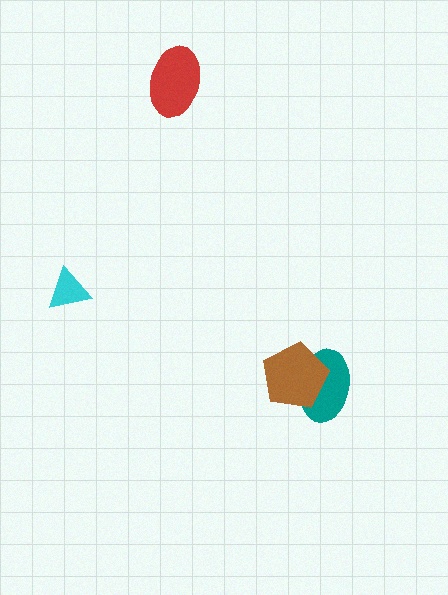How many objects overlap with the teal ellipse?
1 object overlaps with the teal ellipse.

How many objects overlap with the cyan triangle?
0 objects overlap with the cyan triangle.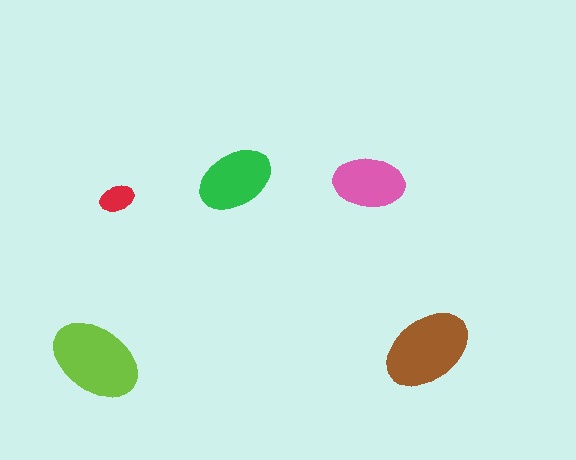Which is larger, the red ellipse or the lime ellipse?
The lime one.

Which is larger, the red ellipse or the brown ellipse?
The brown one.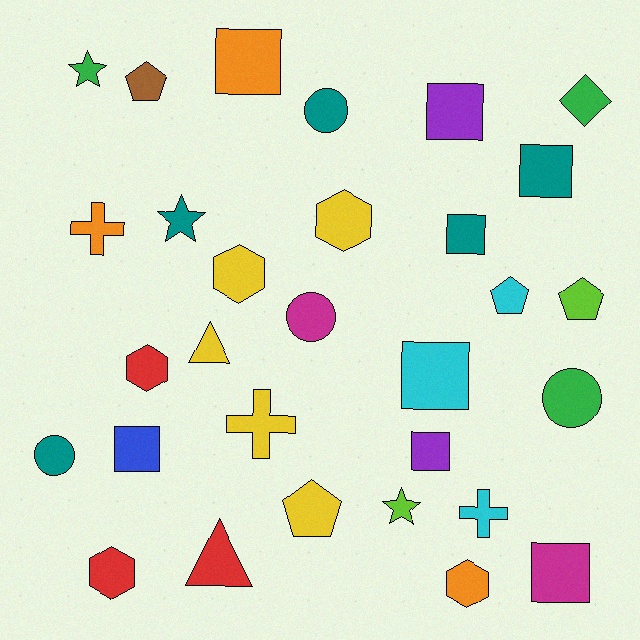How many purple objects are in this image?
There are 2 purple objects.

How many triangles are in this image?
There are 2 triangles.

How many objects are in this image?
There are 30 objects.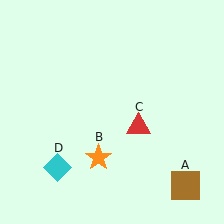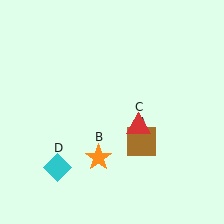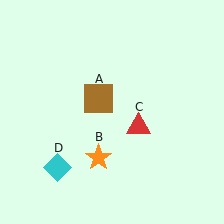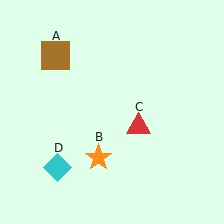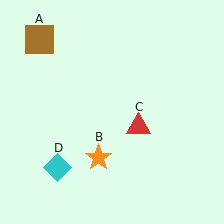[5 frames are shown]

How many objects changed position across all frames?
1 object changed position: brown square (object A).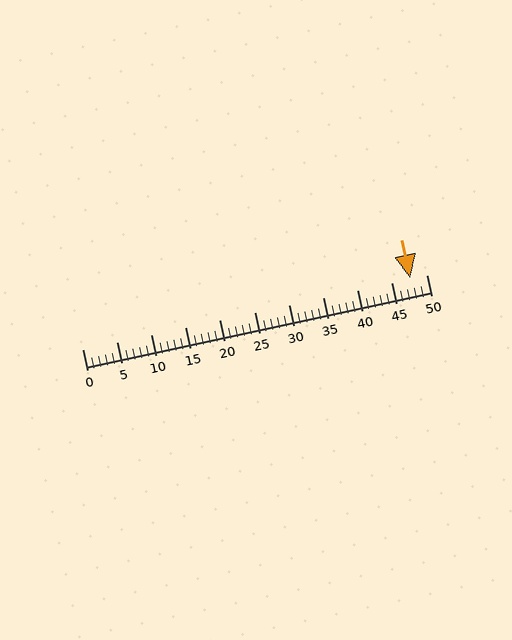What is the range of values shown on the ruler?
The ruler shows values from 0 to 50.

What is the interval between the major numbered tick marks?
The major tick marks are spaced 5 units apart.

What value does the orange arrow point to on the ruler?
The orange arrow points to approximately 48.